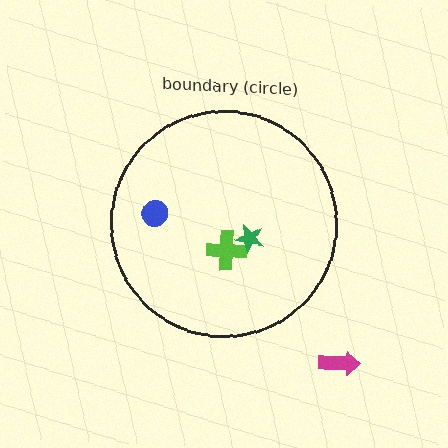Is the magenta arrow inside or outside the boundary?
Outside.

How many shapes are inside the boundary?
3 inside, 1 outside.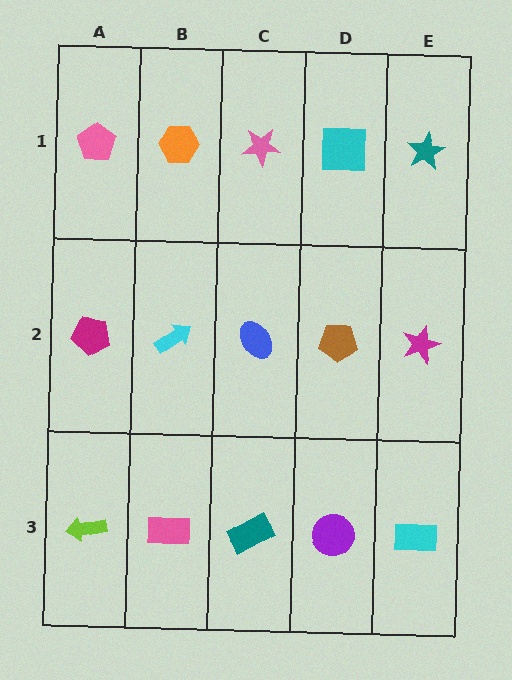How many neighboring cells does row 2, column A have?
3.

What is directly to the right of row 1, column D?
A teal star.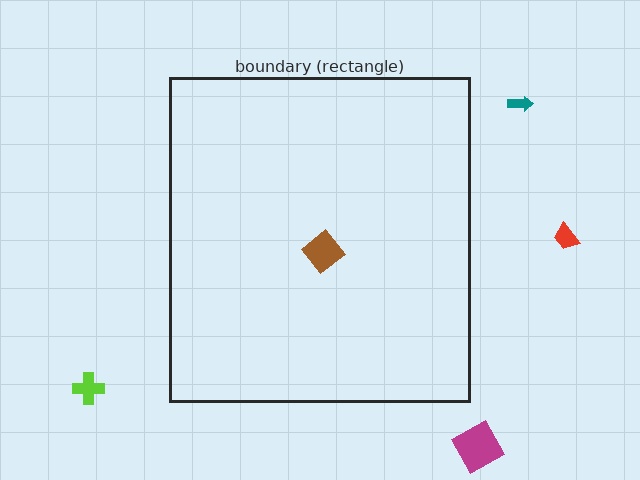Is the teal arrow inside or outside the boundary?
Outside.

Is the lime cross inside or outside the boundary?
Outside.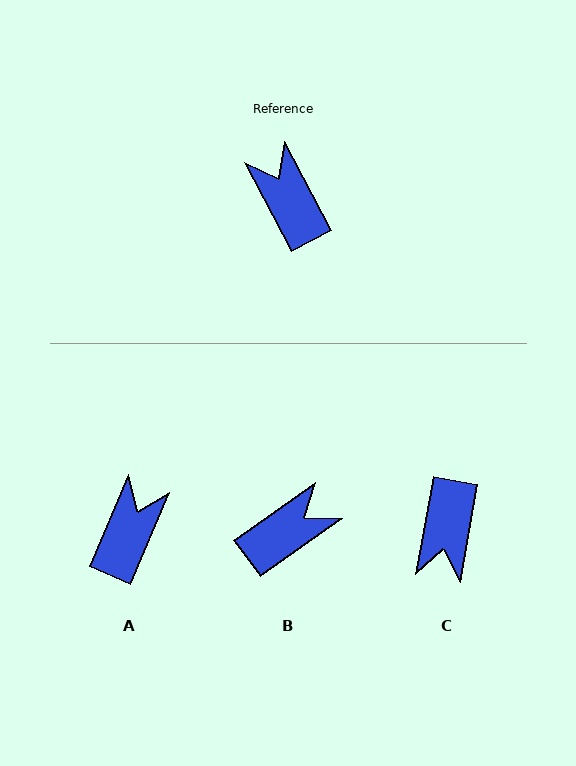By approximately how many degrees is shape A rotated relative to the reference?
Approximately 50 degrees clockwise.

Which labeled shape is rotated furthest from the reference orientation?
C, about 142 degrees away.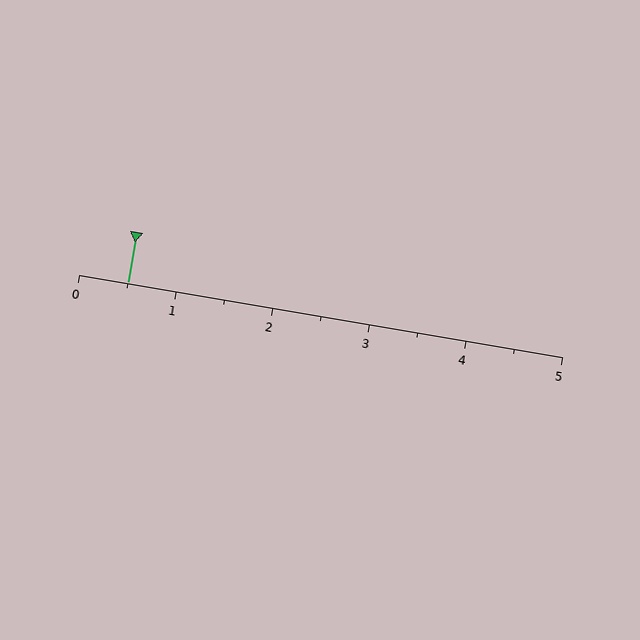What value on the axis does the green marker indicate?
The marker indicates approximately 0.5.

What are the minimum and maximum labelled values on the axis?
The axis runs from 0 to 5.